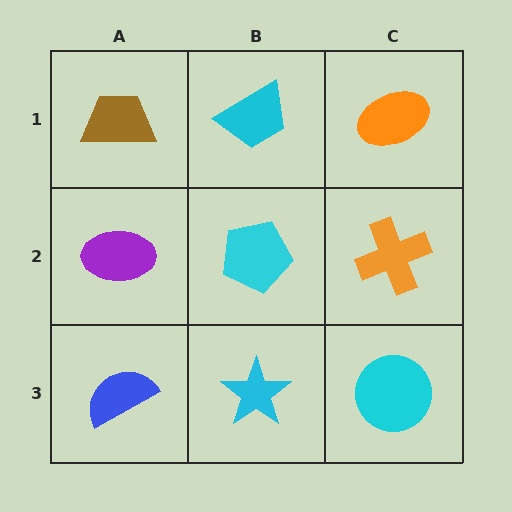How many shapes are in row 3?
3 shapes.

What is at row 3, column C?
A cyan circle.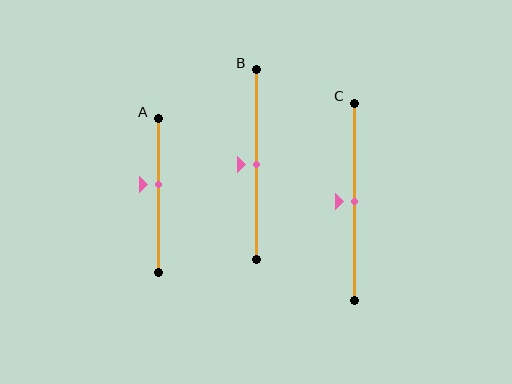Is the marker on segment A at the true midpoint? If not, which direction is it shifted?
No, the marker on segment A is shifted upward by about 7% of the segment length.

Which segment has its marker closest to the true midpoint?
Segment B has its marker closest to the true midpoint.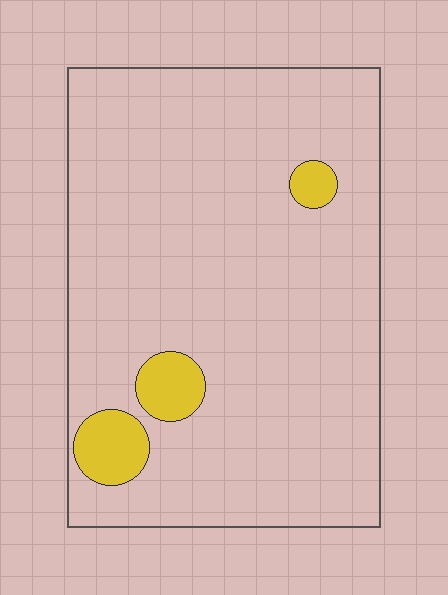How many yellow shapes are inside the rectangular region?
3.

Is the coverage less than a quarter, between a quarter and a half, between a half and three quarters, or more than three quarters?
Less than a quarter.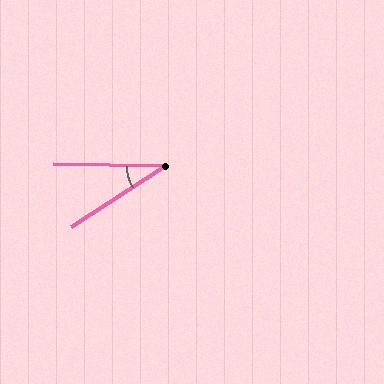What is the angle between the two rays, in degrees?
Approximately 34 degrees.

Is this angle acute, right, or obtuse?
It is acute.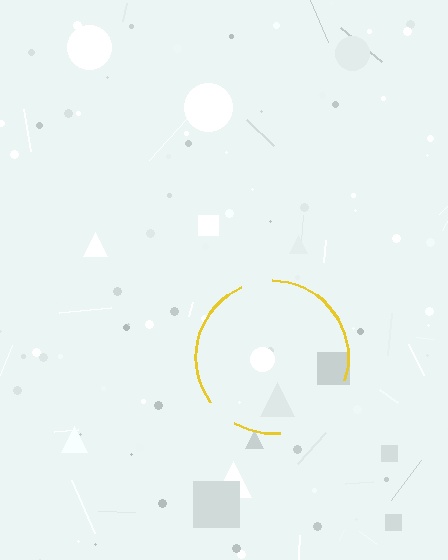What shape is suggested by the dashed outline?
The dashed outline suggests a circle.